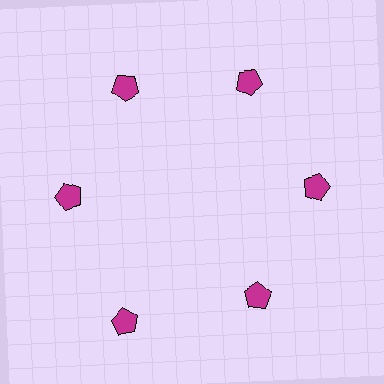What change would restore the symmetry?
The symmetry would be restored by moving it inward, back onto the ring so that all 6 pentagons sit at equal angles and equal distance from the center.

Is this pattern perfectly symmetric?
No. The 6 magenta pentagons are arranged in a ring, but one element near the 7 o'clock position is pushed outward from the center, breaking the 6-fold rotational symmetry.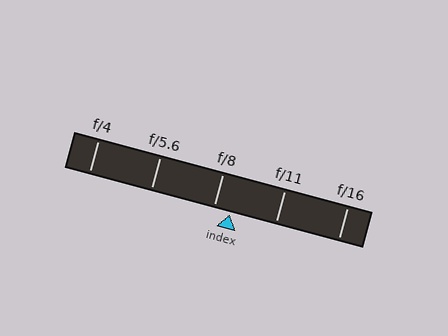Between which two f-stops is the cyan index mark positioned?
The index mark is between f/8 and f/11.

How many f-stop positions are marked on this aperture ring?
There are 5 f-stop positions marked.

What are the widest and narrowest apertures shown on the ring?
The widest aperture shown is f/4 and the narrowest is f/16.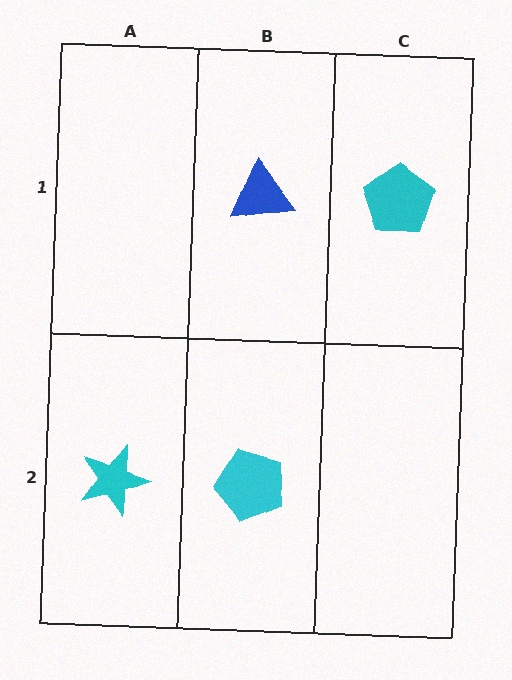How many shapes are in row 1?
2 shapes.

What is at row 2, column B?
A cyan pentagon.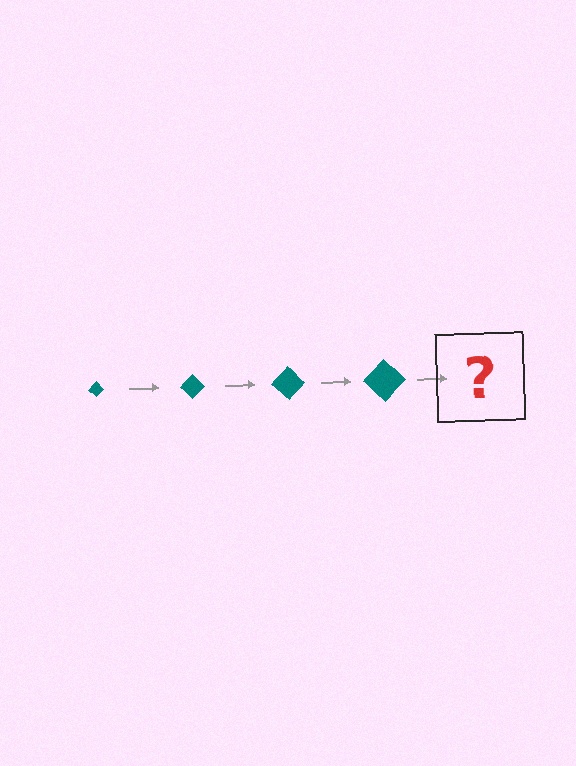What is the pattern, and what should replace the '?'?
The pattern is that the diamond gets progressively larger each step. The '?' should be a teal diamond, larger than the previous one.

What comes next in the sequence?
The next element should be a teal diamond, larger than the previous one.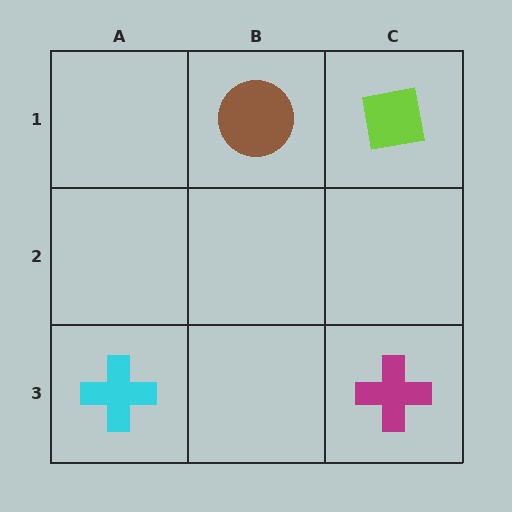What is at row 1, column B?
A brown circle.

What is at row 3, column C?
A magenta cross.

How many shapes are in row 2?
0 shapes.